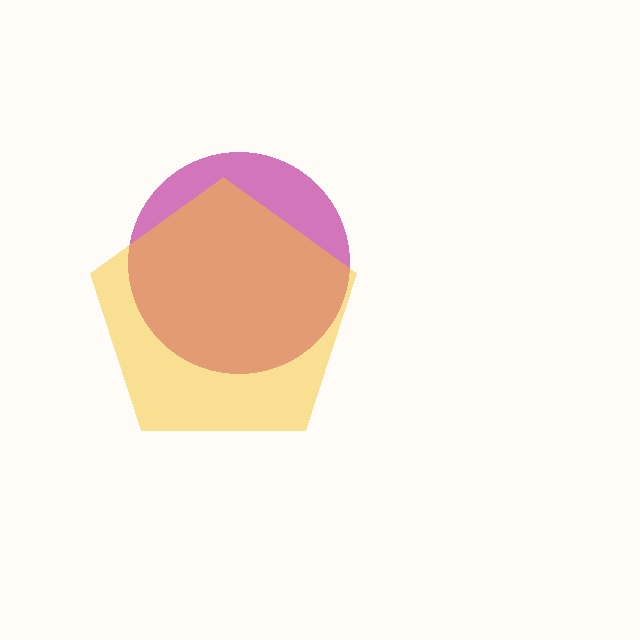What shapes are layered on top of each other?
The layered shapes are: a magenta circle, a yellow pentagon.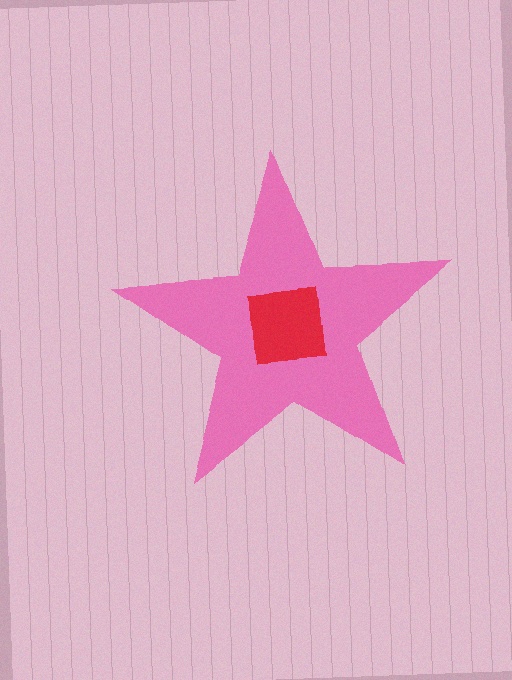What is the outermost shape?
The pink star.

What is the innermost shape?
The red square.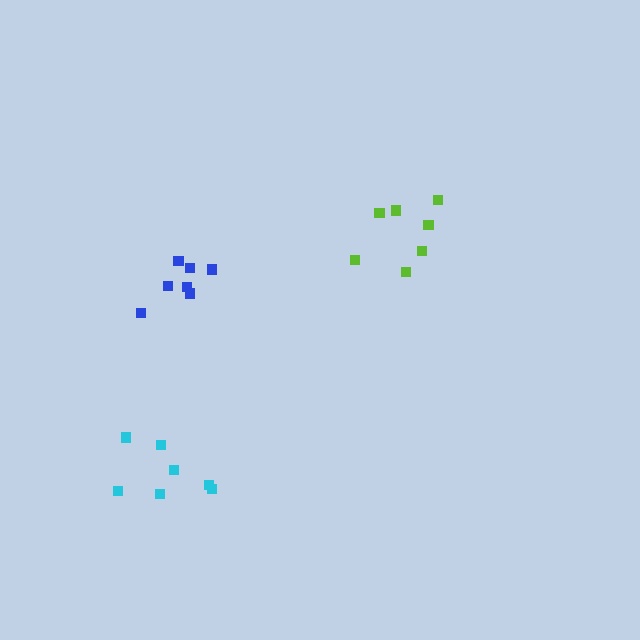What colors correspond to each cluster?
The clusters are colored: lime, cyan, blue.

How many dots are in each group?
Group 1: 7 dots, Group 2: 7 dots, Group 3: 7 dots (21 total).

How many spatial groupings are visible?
There are 3 spatial groupings.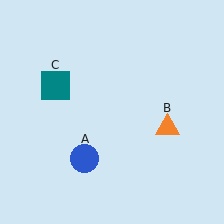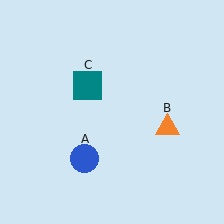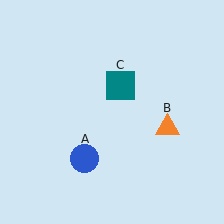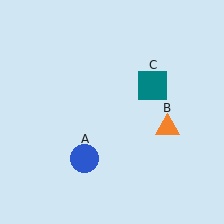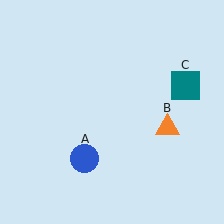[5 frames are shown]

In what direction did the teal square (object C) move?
The teal square (object C) moved right.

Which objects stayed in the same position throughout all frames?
Blue circle (object A) and orange triangle (object B) remained stationary.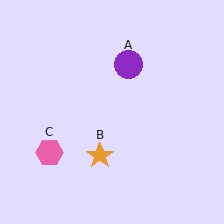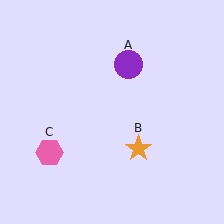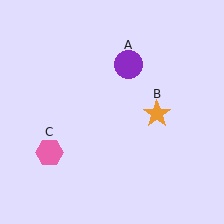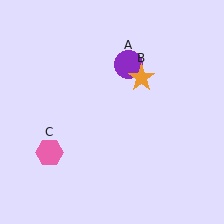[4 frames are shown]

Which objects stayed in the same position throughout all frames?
Purple circle (object A) and pink hexagon (object C) remained stationary.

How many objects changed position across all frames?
1 object changed position: orange star (object B).